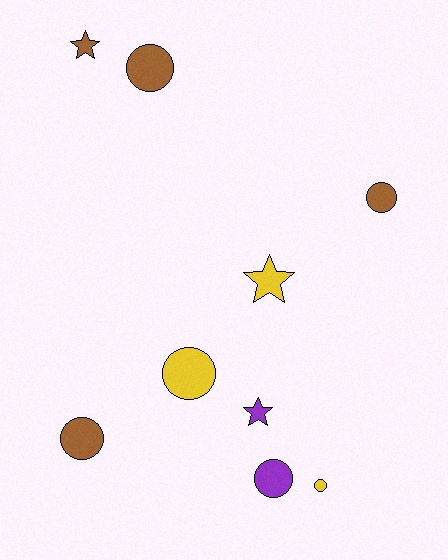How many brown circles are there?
There are 3 brown circles.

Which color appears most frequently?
Brown, with 4 objects.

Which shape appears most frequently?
Circle, with 6 objects.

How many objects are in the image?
There are 9 objects.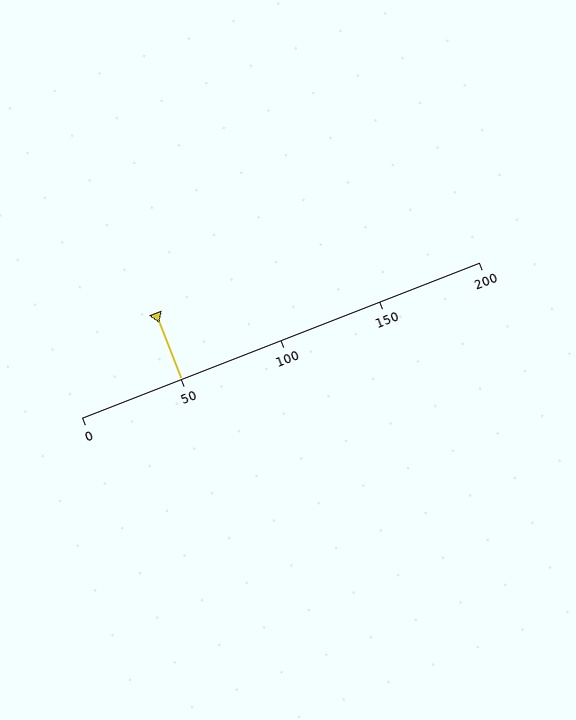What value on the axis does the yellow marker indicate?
The marker indicates approximately 50.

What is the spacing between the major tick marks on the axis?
The major ticks are spaced 50 apart.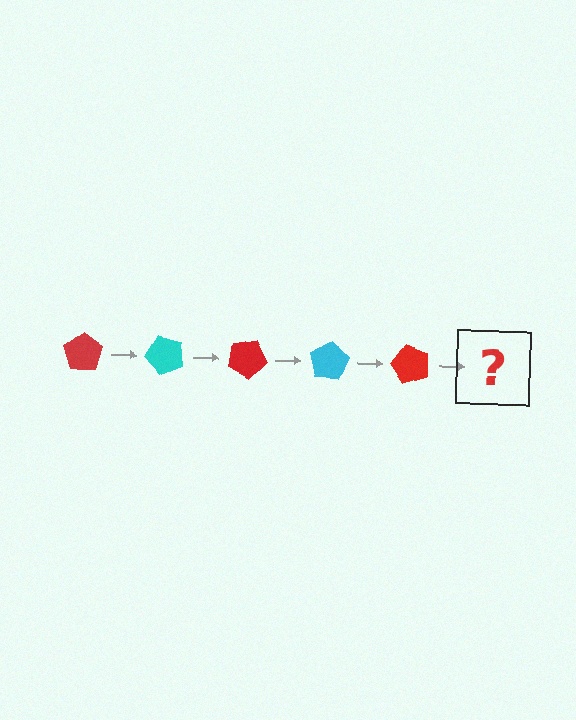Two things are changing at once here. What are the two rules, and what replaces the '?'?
The two rules are that it rotates 50 degrees each step and the color cycles through red and cyan. The '?' should be a cyan pentagon, rotated 250 degrees from the start.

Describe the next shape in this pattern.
It should be a cyan pentagon, rotated 250 degrees from the start.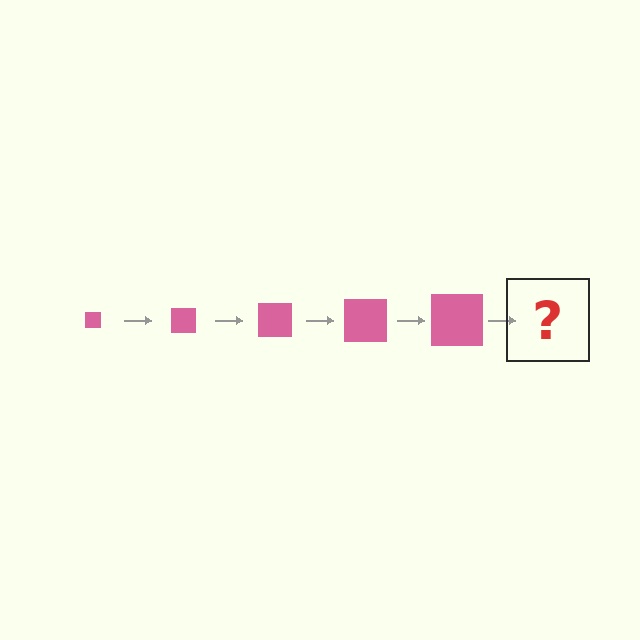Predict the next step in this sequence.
The next step is a pink square, larger than the previous one.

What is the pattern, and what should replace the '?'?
The pattern is that the square gets progressively larger each step. The '?' should be a pink square, larger than the previous one.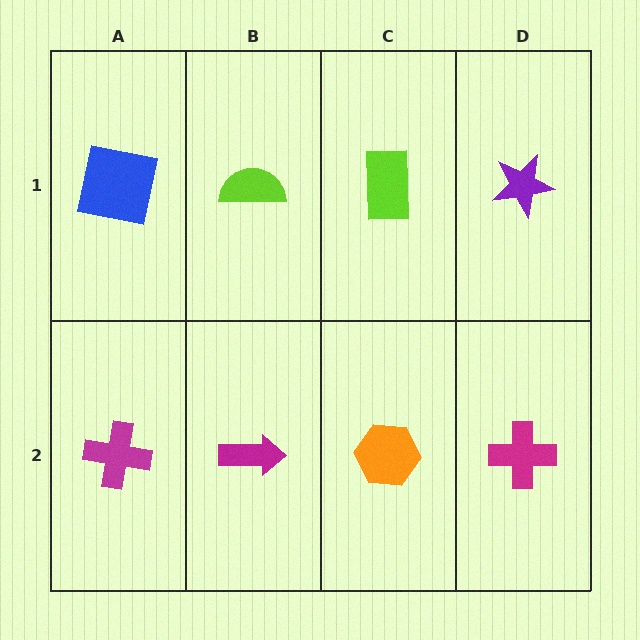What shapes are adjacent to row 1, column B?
A magenta arrow (row 2, column B), a blue square (row 1, column A), a lime rectangle (row 1, column C).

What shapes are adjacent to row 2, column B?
A lime semicircle (row 1, column B), a magenta cross (row 2, column A), an orange hexagon (row 2, column C).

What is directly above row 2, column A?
A blue square.